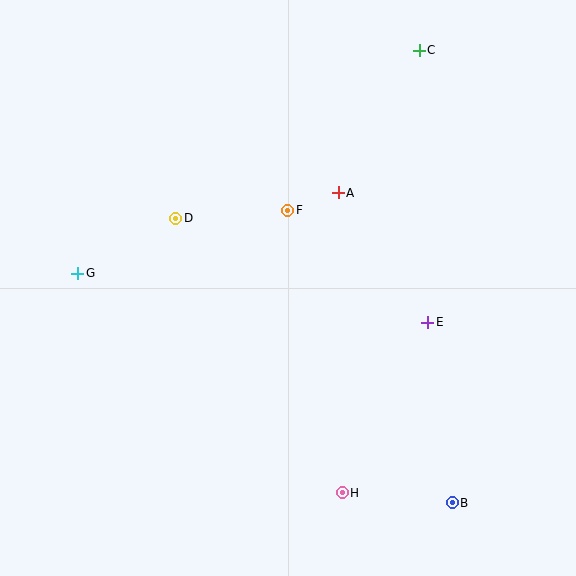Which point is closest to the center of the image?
Point F at (288, 210) is closest to the center.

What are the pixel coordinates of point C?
Point C is at (419, 50).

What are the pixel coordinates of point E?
Point E is at (428, 322).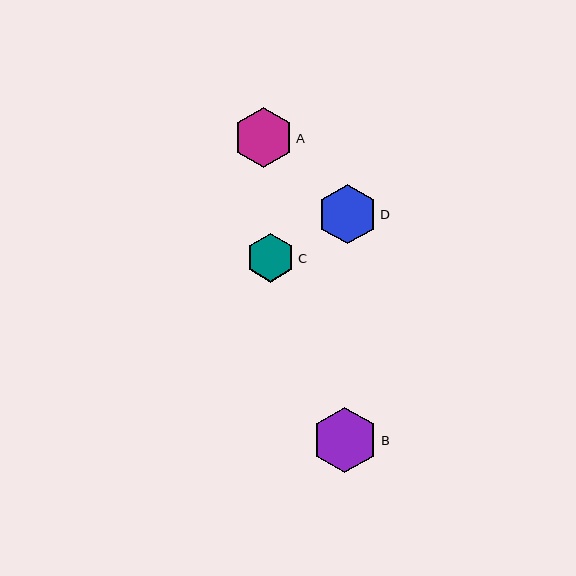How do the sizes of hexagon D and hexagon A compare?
Hexagon D and hexagon A are approximately the same size.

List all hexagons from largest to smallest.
From largest to smallest: B, D, A, C.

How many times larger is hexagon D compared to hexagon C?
Hexagon D is approximately 1.2 times the size of hexagon C.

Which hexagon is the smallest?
Hexagon C is the smallest with a size of approximately 49 pixels.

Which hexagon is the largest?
Hexagon B is the largest with a size of approximately 66 pixels.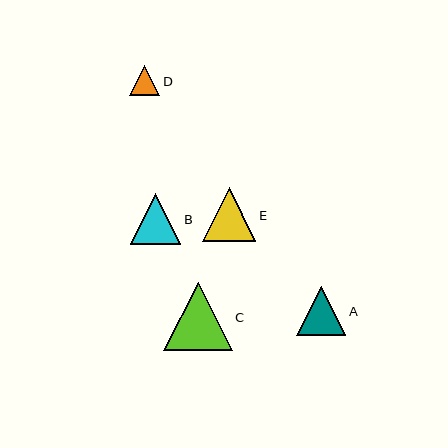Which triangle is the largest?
Triangle C is the largest with a size of approximately 68 pixels.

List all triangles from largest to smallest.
From largest to smallest: C, E, B, A, D.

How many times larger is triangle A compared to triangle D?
Triangle A is approximately 1.7 times the size of triangle D.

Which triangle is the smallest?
Triangle D is the smallest with a size of approximately 30 pixels.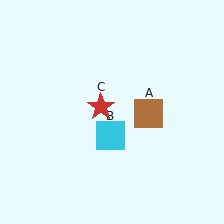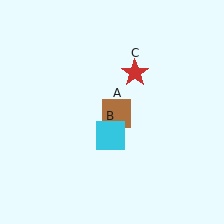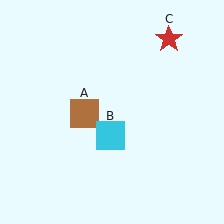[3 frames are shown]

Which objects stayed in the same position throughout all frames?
Cyan square (object B) remained stationary.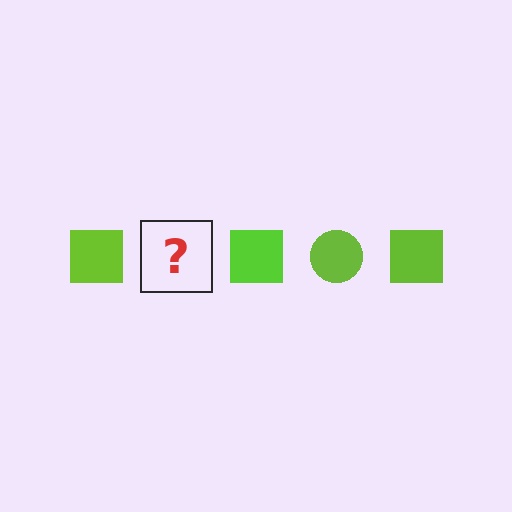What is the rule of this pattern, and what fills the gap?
The rule is that the pattern cycles through square, circle shapes in lime. The gap should be filled with a lime circle.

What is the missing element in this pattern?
The missing element is a lime circle.